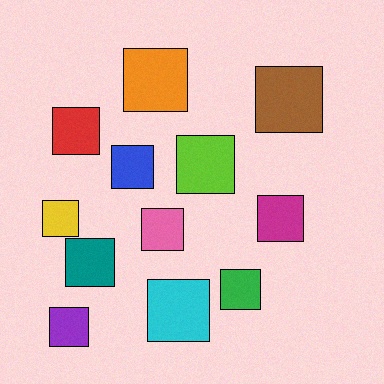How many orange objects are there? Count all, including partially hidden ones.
There is 1 orange object.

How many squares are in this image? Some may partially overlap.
There are 12 squares.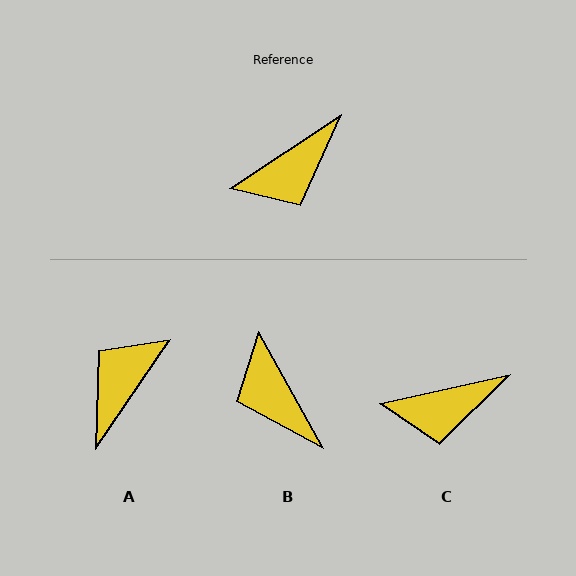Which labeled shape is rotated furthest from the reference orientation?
A, about 158 degrees away.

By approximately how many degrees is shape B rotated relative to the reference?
Approximately 95 degrees clockwise.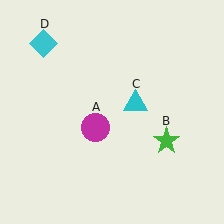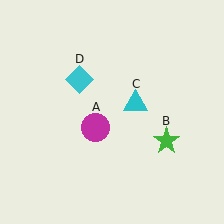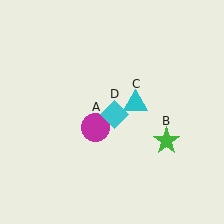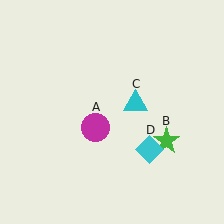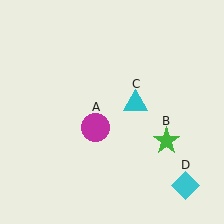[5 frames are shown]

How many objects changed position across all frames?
1 object changed position: cyan diamond (object D).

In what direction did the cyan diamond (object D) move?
The cyan diamond (object D) moved down and to the right.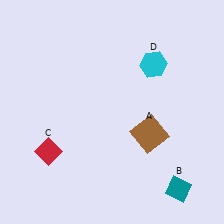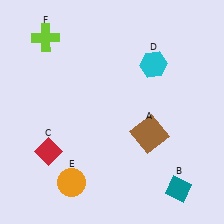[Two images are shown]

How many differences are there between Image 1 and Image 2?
There are 2 differences between the two images.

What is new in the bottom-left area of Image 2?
An orange circle (E) was added in the bottom-left area of Image 2.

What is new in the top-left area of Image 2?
A lime cross (F) was added in the top-left area of Image 2.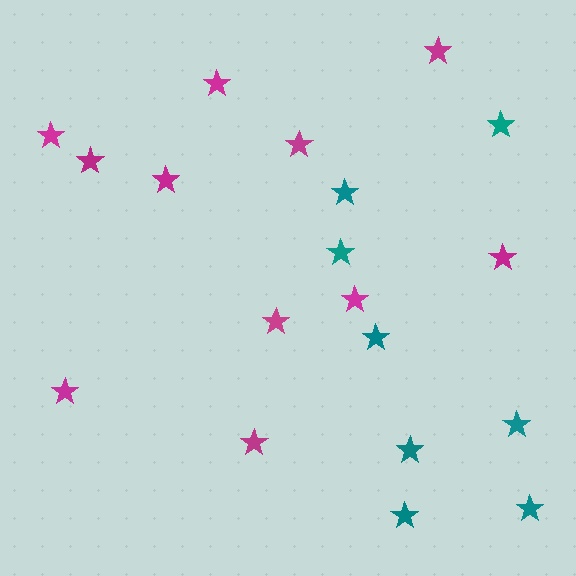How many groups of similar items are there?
There are 2 groups: one group of magenta stars (11) and one group of teal stars (8).